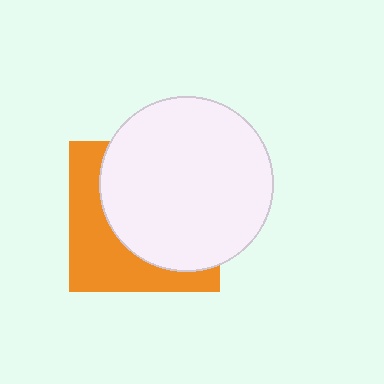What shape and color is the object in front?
The object in front is a white circle.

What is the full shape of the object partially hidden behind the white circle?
The partially hidden object is an orange square.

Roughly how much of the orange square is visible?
A small part of it is visible (roughly 38%).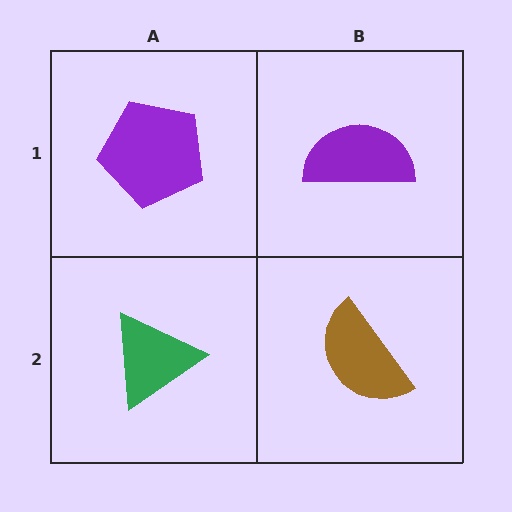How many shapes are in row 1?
2 shapes.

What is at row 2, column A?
A green triangle.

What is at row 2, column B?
A brown semicircle.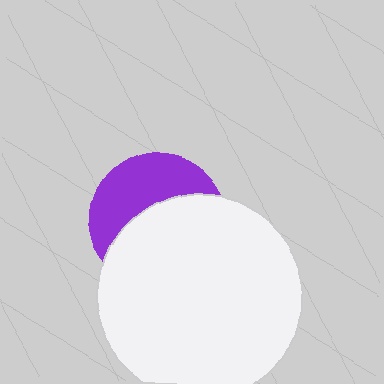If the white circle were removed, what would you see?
You would see the complete purple circle.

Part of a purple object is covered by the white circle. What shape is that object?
It is a circle.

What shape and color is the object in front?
The object in front is a white circle.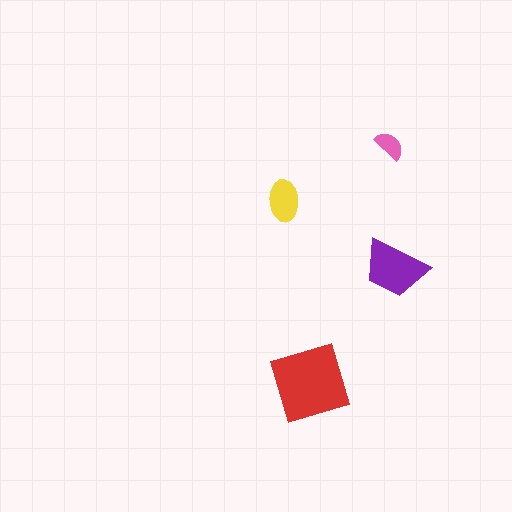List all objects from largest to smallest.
The red diamond, the purple trapezoid, the yellow ellipse, the pink semicircle.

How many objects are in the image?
There are 4 objects in the image.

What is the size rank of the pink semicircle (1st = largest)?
4th.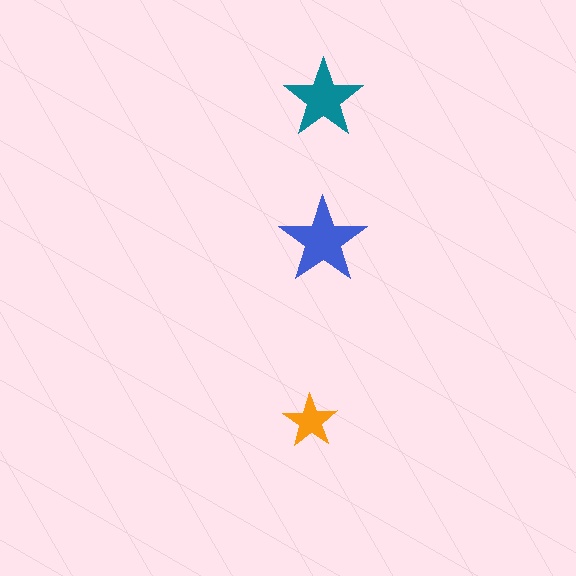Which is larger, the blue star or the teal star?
The blue one.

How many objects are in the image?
There are 3 objects in the image.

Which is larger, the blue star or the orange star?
The blue one.